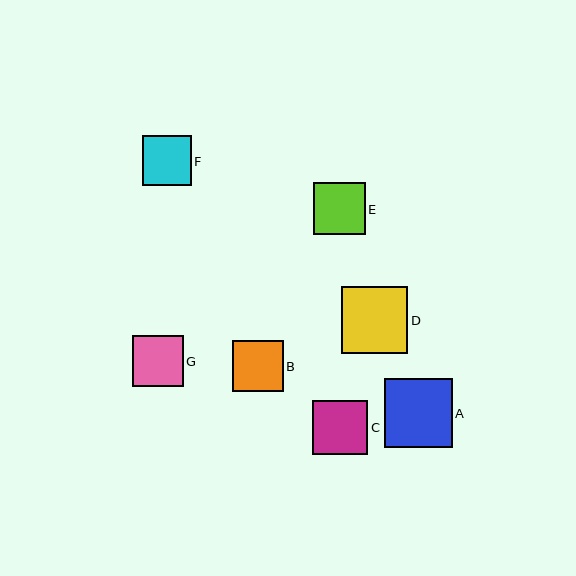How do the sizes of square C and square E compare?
Square C and square E are approximately the same size.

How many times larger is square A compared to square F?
Square A is approximately 1.4 times the size of square F.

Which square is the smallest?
Square F is the smallest with a size of approximately 49 pixels.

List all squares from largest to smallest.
From largest to smallest: A, D, C, E, G, B, F.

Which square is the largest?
Square A is the largest with a size of approximately 68 pixels.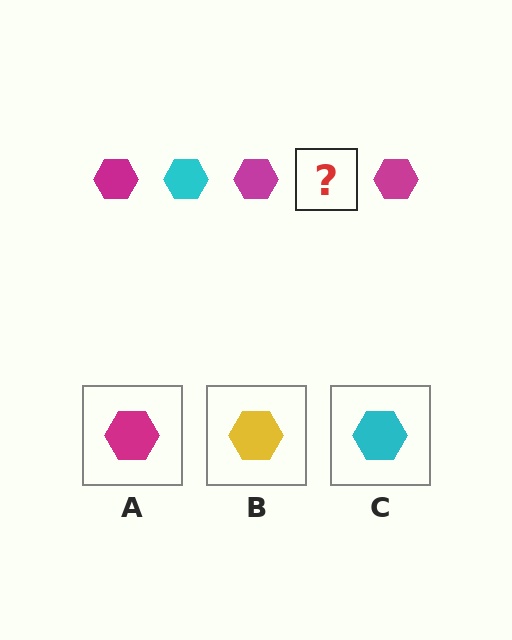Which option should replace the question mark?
Option C.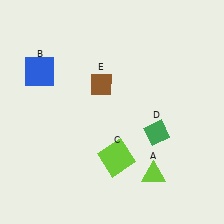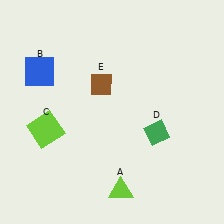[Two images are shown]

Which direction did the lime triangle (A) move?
The lime triangle (A) moved left.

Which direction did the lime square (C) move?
The lime square (C) moved left.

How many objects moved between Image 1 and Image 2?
2 objects moved between the two images.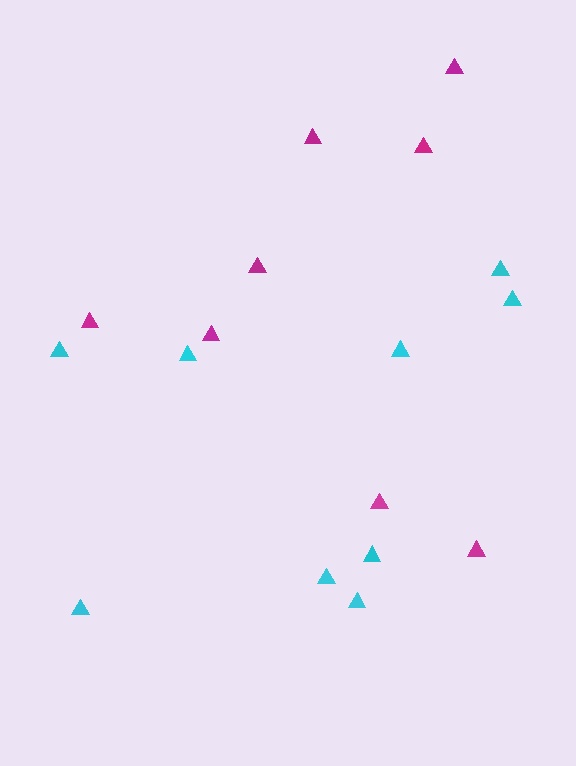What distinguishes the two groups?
There are 2 groups: one group of magenta triangles (8) and one group of cyan triangles (9).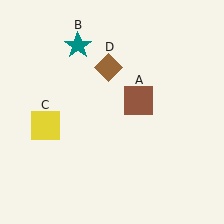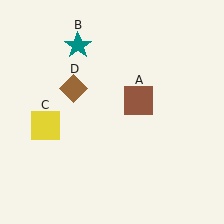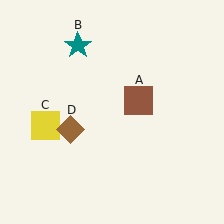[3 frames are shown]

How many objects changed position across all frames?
1 object changed position: brown diamond (object D).